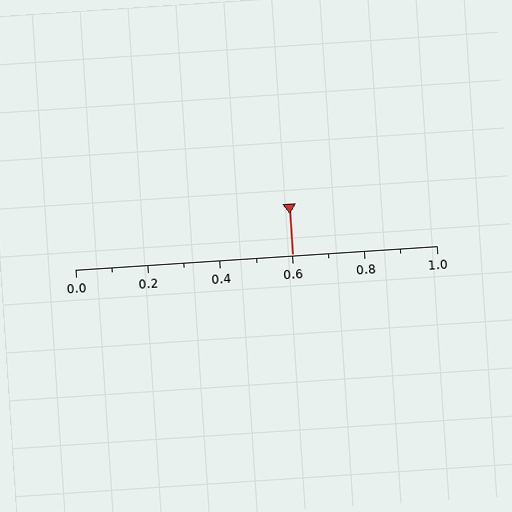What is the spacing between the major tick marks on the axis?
The major ticks are spaced 0.2 apart.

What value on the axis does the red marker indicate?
The marker indicates approximately 0.6.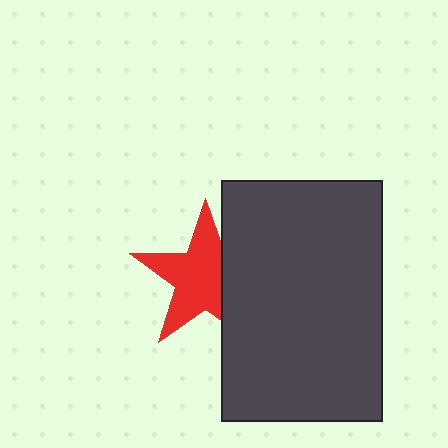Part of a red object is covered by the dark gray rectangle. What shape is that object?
It is a star.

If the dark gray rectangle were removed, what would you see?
You would see the complete red star.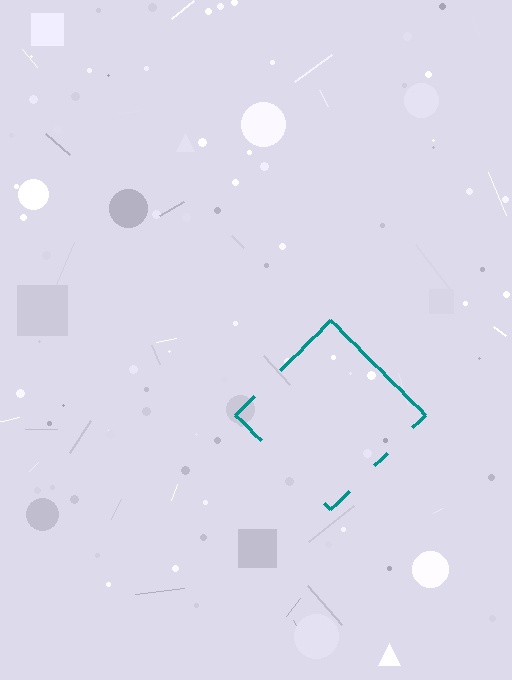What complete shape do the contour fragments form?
The contour fragments form a diamond.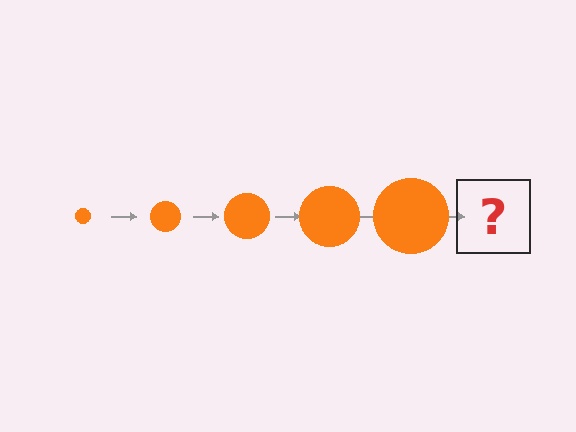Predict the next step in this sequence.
The next step is an orange circle, larger than the previous one.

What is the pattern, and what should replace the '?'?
The pattern is that the circle gets progressively larger each step. The '?' should be an orange circle, larger than the previous one.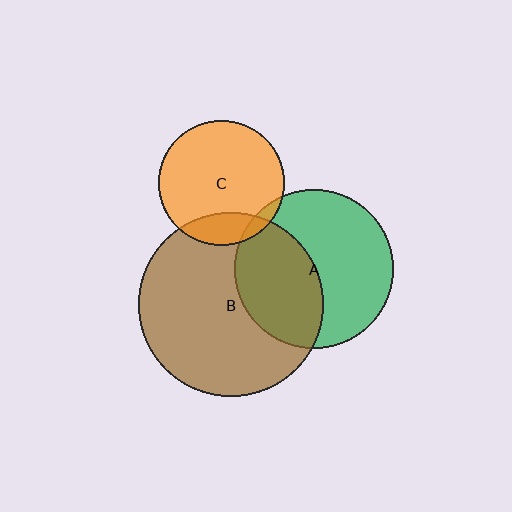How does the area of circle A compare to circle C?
Approximately 1.6 times.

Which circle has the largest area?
Circle B (brown).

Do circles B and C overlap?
Yes.